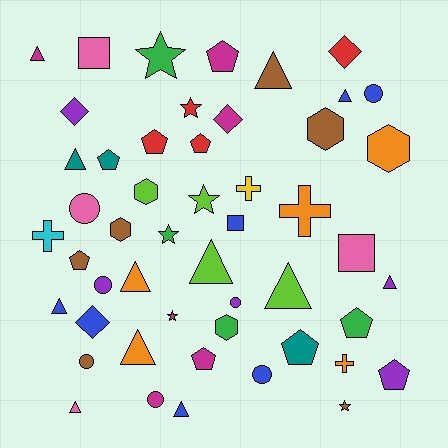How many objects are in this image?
There are 50 objects.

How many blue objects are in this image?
There are 7 blue objects.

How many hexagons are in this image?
There are 5 hexagons.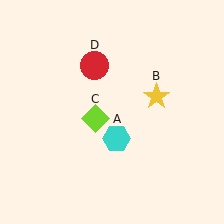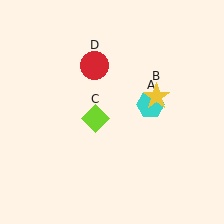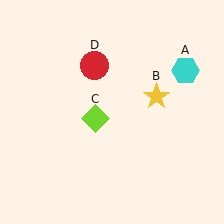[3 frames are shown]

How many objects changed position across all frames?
1 object changed position: cyan hexagon (object A).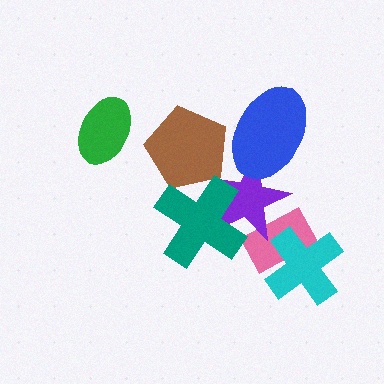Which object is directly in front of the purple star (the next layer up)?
The blue ellipse is directly in front of the purple star.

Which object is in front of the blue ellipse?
The brown pentagon is in front of the blue ellipse.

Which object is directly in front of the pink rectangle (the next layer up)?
The cyan cross is directly in front of the pink rectangle.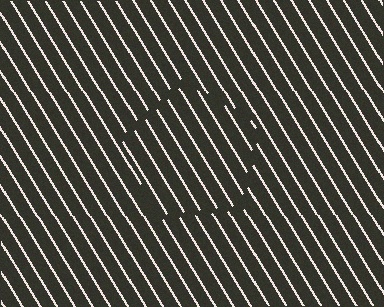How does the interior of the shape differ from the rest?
The interior of the shape contains the same grating, shifted by half a period — the contour is defined by the phase discontinuity where line-ends from the inner and outer gratings abut.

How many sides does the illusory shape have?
5 sides — the line-ends trace a pentagon.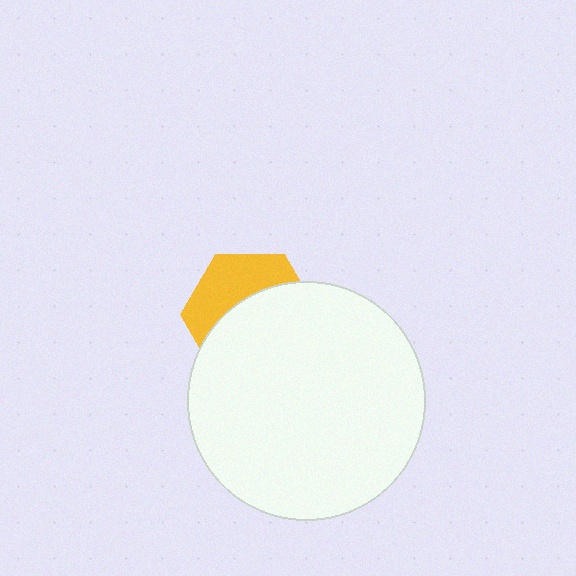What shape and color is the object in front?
The object in front is a white circle.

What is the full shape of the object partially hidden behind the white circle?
The partially hidden object is a yellow hexagon.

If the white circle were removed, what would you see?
You would see the complete yellow hexagon.